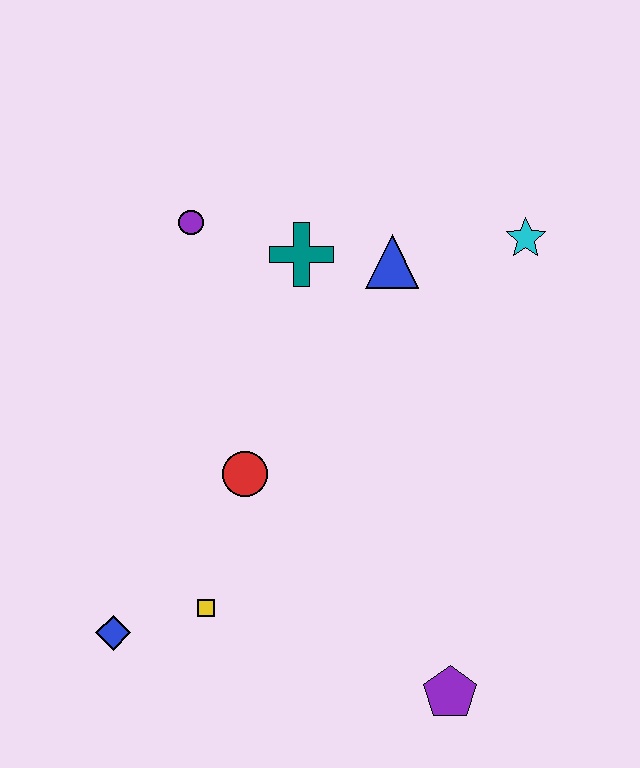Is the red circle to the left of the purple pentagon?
Yes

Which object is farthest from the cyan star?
The blue diamond is farthest from the cyan star.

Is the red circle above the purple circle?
No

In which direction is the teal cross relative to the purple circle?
The teal cross is to the right of the purple circle.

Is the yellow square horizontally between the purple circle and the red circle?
Yes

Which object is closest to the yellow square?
The blue diamond is closest to the yellow square.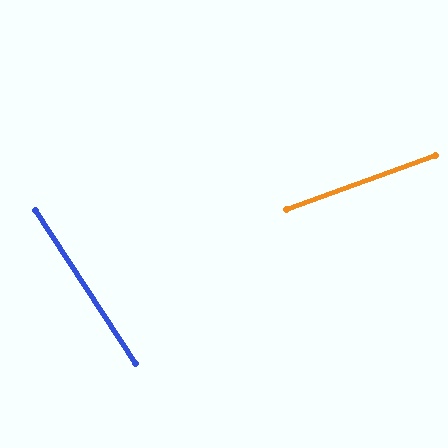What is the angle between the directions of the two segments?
Approximately 76 degrees.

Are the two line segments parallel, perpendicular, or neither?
Neither parallel nor perpendicular — they differ by about 76°.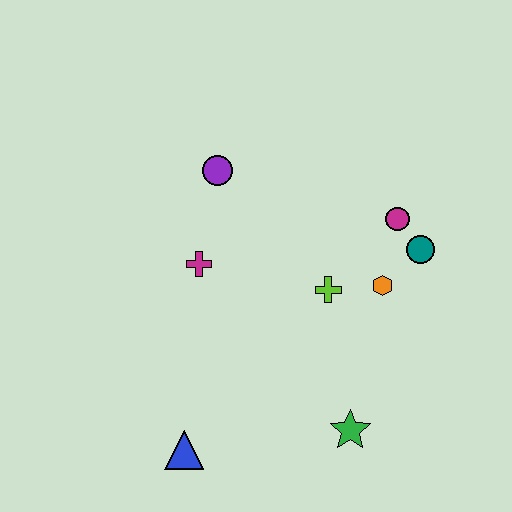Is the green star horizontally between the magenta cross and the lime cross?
No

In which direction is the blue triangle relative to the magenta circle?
The blue triangle is below the magenta circle.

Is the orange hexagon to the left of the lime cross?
No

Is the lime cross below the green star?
No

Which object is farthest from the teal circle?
The blue triangle is farthest from the teal circle.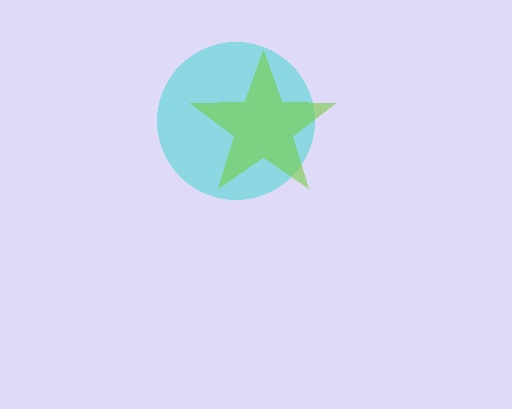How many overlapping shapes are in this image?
There are 2 overlapping shapes in the image.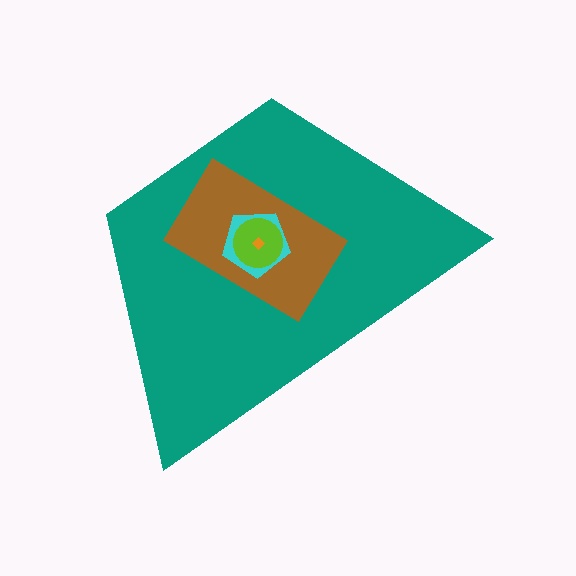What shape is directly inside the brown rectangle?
The cyan pentagon.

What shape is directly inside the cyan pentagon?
The lime circle.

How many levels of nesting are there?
5.